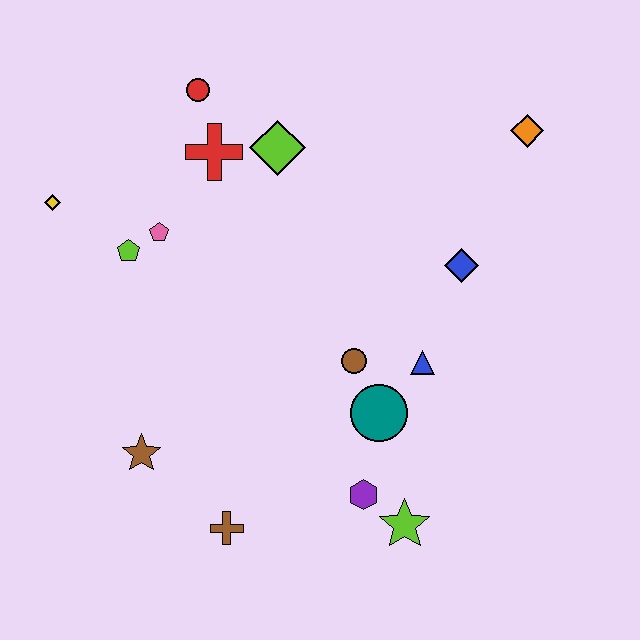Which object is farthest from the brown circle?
The yellow diamond is farthest from the brown circle.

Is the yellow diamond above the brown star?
Yes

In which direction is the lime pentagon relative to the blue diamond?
The lime pentagon is to the left of the blue diamond.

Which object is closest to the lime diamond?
The red cross is closest to the lime diamond.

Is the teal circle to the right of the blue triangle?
No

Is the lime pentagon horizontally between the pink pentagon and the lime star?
No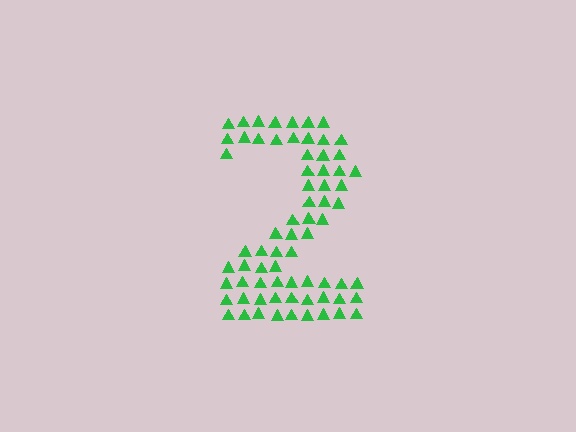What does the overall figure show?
The overall figure shows the digit 2.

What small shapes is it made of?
It is made of small triangles.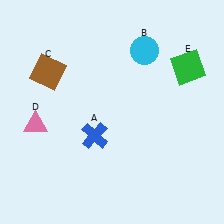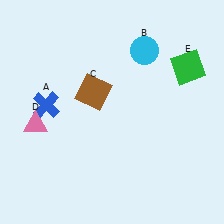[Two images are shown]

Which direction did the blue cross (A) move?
The blue cross (A) moved left.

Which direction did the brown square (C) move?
The brown square (C) moved right.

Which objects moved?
The objects that moved are: the blue cross (A), the brown square (C).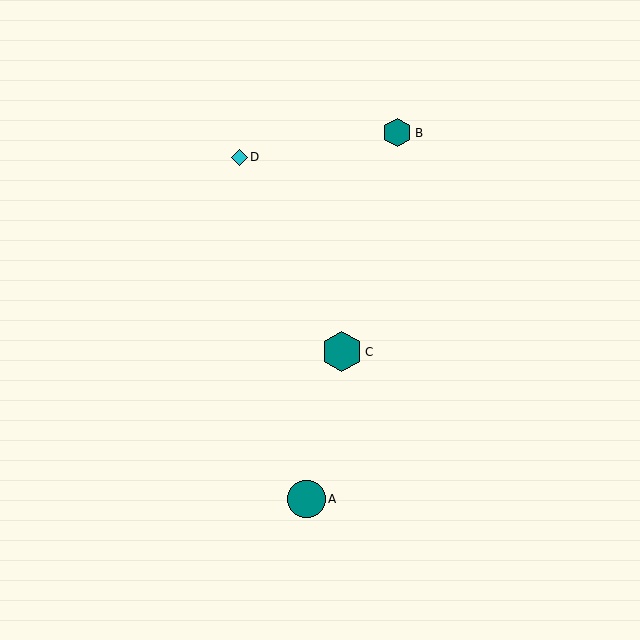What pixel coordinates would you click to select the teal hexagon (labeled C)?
Click at (342, 352) to select the teal hexagon C.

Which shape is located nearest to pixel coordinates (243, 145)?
The cyan diamond (labeled D) at (239, 157) is nearest to that location.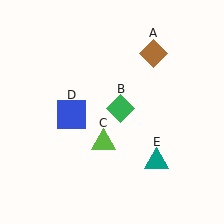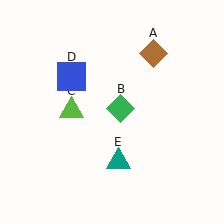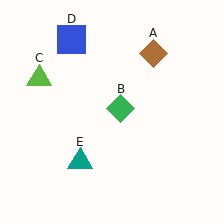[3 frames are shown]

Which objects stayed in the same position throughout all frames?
Brown diamond (object A) and green diamond (object B) remained stationary.